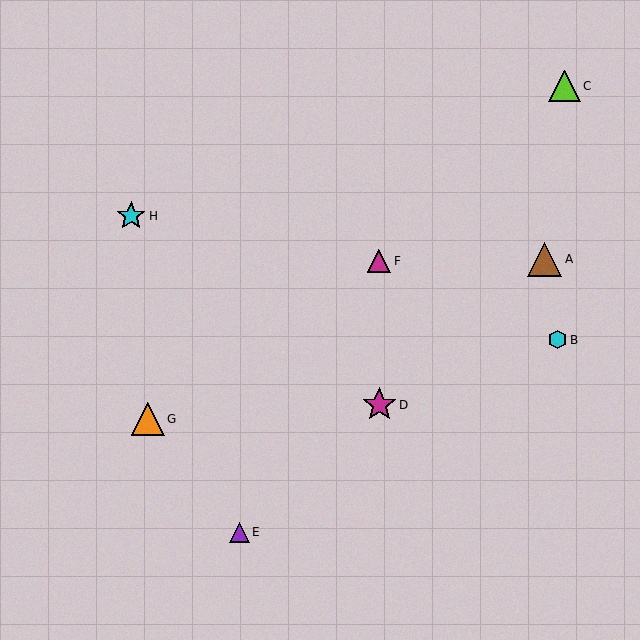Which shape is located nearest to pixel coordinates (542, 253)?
The brown triangle (labeled A) at (545, 259) is nearest to that location.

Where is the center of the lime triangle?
The center of the lime triangle is at (564, 86).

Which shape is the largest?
The magenta star (labeled D) is the largest.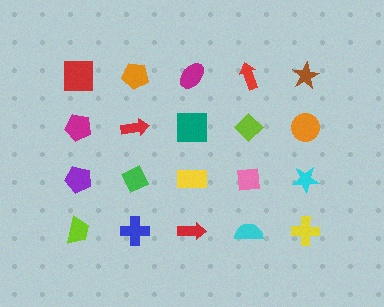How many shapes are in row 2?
5 shapes.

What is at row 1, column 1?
A red square.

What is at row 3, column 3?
A yellow rectangle.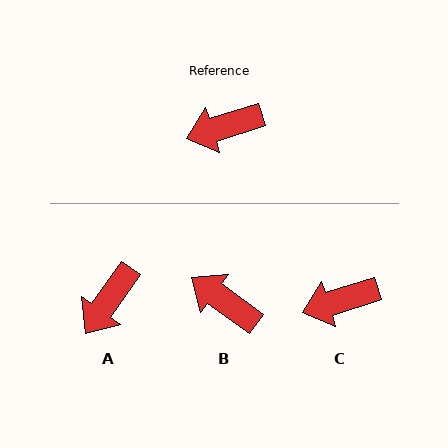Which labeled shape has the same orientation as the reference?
C.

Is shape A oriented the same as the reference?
No, it is off by about 37 degrees.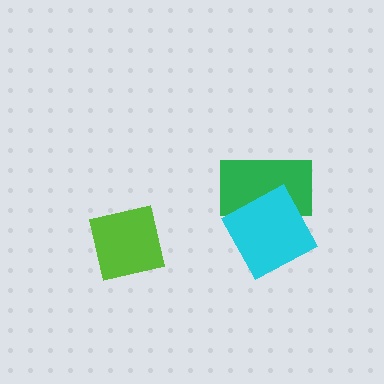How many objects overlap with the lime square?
0 objects overlap with the lime square.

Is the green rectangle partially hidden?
Yes, it is partially covered by another shape.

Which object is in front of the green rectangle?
The cyan diamond is in front of the green rectangle.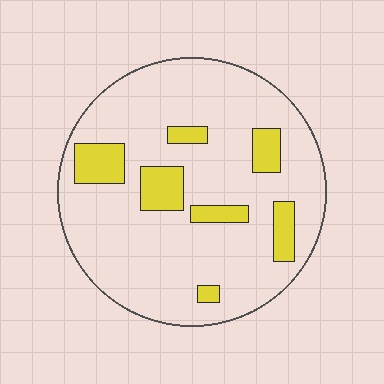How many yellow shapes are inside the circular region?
7.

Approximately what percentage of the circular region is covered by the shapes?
Approximately 15%.